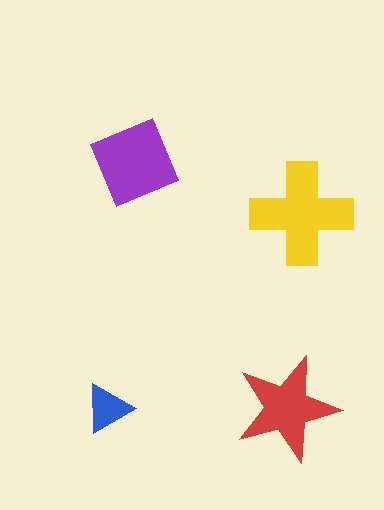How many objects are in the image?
There are 4 objects in the image.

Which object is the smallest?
The blue triangle.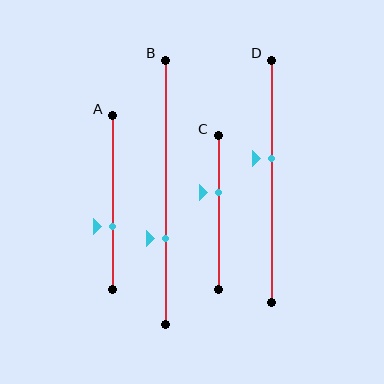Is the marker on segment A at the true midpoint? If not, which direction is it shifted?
No, the marker on segment A is shifted downward by about 14% of the segment length.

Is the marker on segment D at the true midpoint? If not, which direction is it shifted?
No, the marker on segment D is shifted upward by about 9% of the segment length.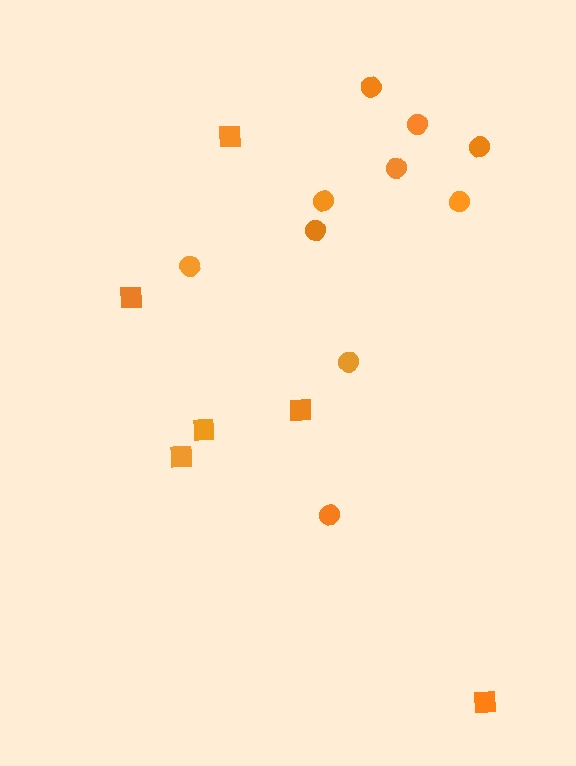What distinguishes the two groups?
There are 2 groups: one group of circles (10) and one group of squares (6).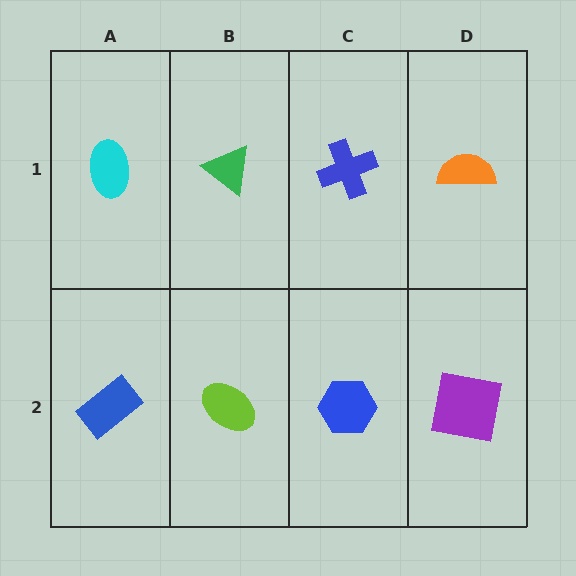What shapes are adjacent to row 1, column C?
A blue hexagon (row 2, column C), a green triangle (row 1, column B), an orange semicircle (row 1, column D).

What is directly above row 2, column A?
A cyan ellipse.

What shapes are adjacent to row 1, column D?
A purple square (row 2, column D), a blue cross (row 1, column C).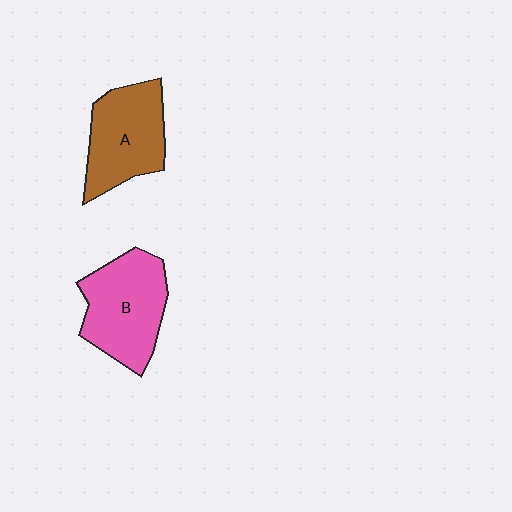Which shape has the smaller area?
Shape A (brown).